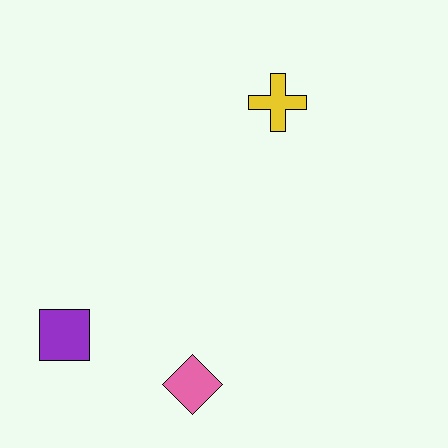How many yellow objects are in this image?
There is 1 yellow object.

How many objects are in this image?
There are 3 objects.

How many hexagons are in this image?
There are no hexagons.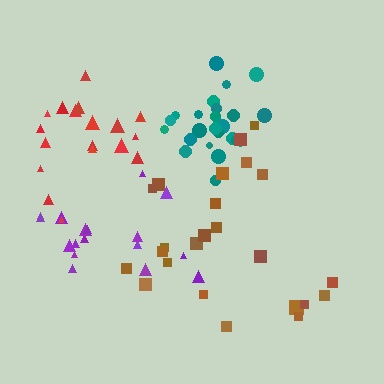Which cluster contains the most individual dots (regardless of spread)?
Teal (25).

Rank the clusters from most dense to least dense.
teal, purple, red, brown.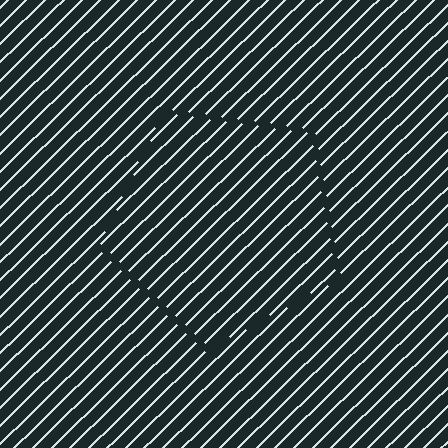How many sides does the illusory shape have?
5 sides — the line-ends trace a pentagon.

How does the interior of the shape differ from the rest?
The interior of the shape contains the same grating, shifted by half a period — the contour is defined by the phase discontinuity where line-ends from the inner and outer gratings abut.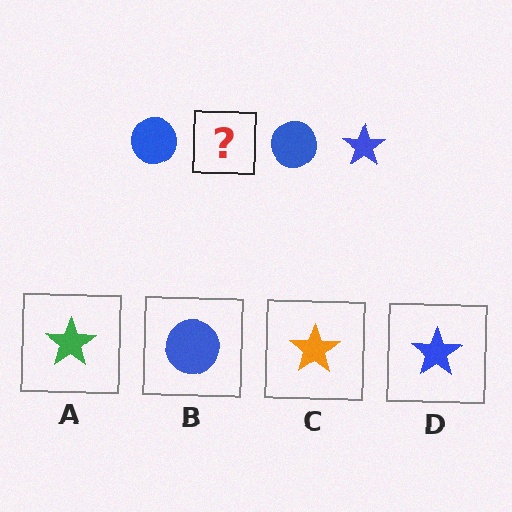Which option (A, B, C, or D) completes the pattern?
D.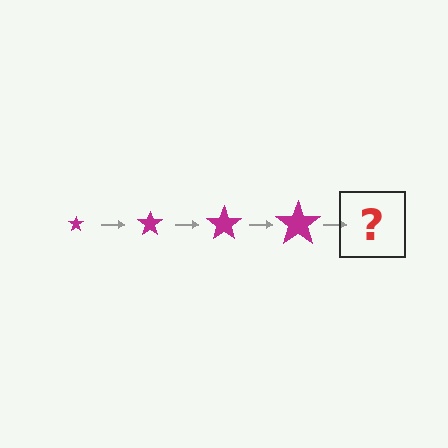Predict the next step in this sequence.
The next step is a magenta star, larger than the previous one.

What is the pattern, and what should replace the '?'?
The pattern is that the star gets progressively larger each step. The '?' should be a magenta star, larger than the previous one.